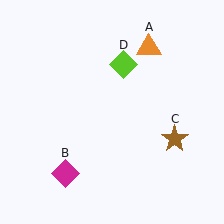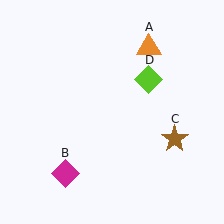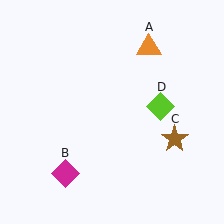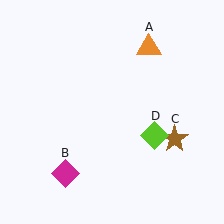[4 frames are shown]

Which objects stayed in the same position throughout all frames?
Orange triangle (object A) and magenta diamond (object B) and brown star (object C) remained stationary.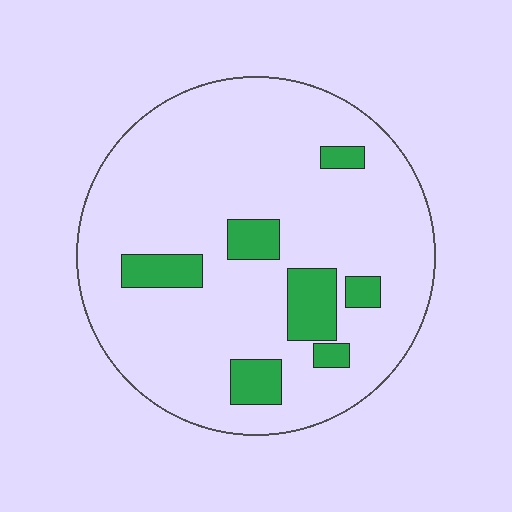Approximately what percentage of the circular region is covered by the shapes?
Approximately 15%.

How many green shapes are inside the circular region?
7.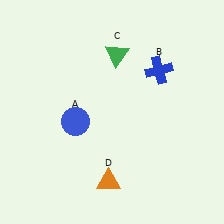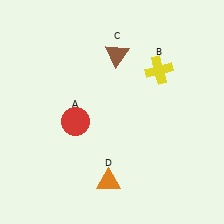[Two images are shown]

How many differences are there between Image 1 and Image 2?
There are 3 differences between the two images.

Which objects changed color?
A changed from blue to red. B changed from blue to yellow. C changed from green to brown.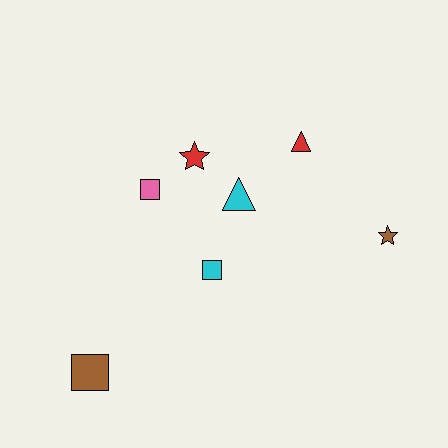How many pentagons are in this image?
There are no pentagons.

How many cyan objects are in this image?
There are 2 cyan objects.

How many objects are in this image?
There are 7 objects.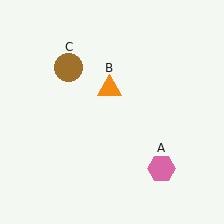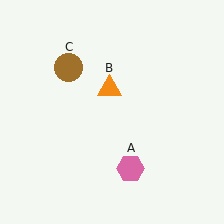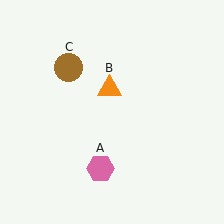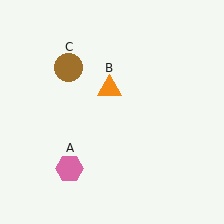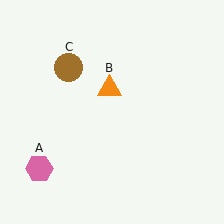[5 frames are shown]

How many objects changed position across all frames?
1 object changed position: pink hexagon (object A).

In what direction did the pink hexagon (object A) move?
The pink hexagon (object A) moved left.